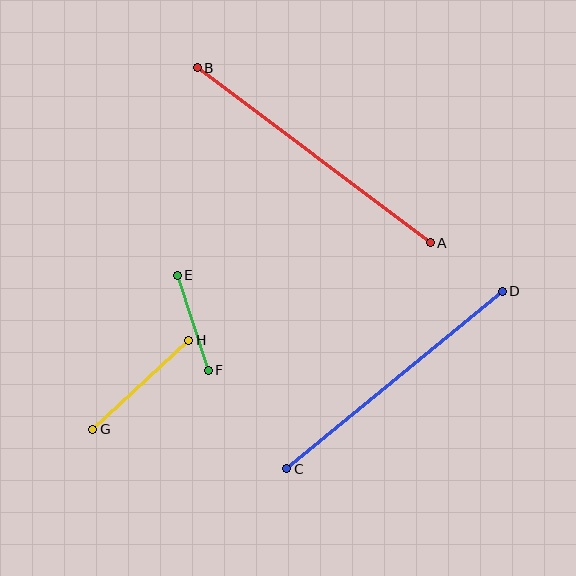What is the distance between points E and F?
The distance is approximately 100 pixels.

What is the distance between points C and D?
The distance is approximately 279 pixels.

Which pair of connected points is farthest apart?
Points A and B are farthest apart.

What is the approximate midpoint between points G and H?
The midpoint is at approximately (141, 385) pixels.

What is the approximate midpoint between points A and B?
The midpoint is at approximately (314, 155) pixels.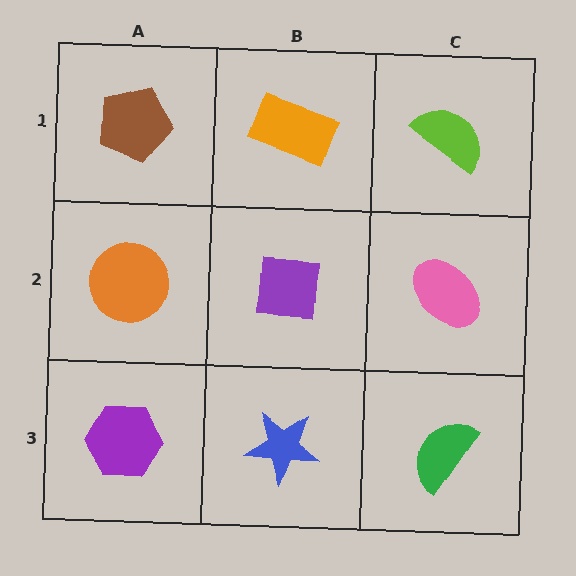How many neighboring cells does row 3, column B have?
3.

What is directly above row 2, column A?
A brown pentagon.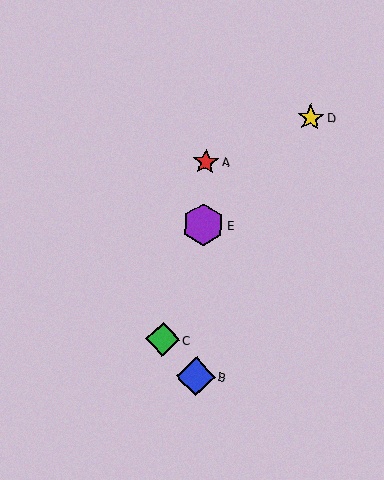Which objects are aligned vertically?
Objects A, B, E are aligned vertically.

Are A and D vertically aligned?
No, A is at x≈206 and D is at x≈311.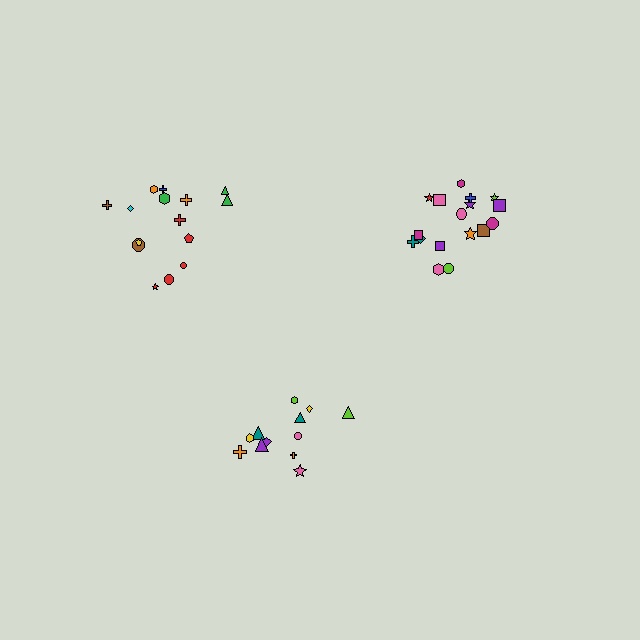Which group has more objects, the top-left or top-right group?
The top-right group.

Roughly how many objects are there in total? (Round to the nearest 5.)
Roughly 45 objects in total.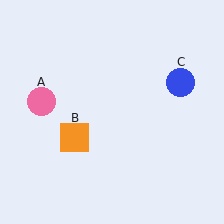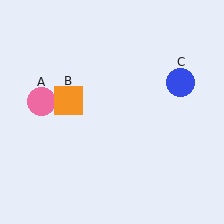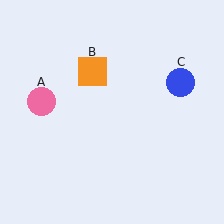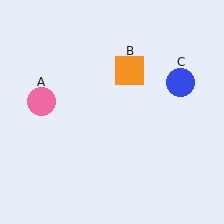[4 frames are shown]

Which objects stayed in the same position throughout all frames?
Pink circle (object A) and blue circle (object C) remained stationary.